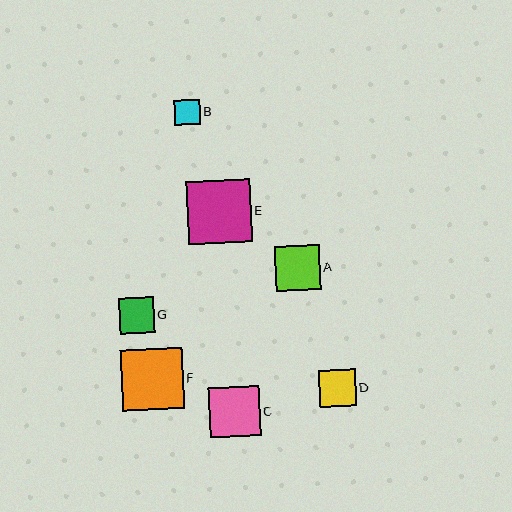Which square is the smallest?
Square B is the smallest with a size of approximately 26 pixels.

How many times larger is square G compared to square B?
Square G is approximately 1.4 times the size of square B.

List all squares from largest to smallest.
From largest to smallest: E, F, C, A, D, G, B.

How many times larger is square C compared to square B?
Square C is approximately 2.0 times the size of square B.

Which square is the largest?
Square E is the largest with a size of approximately 64 pixels.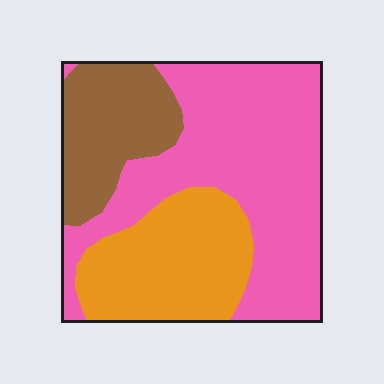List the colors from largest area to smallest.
From largest to smallest: pink, orange, brown.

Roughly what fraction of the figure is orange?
Orange covers 27% of the figure.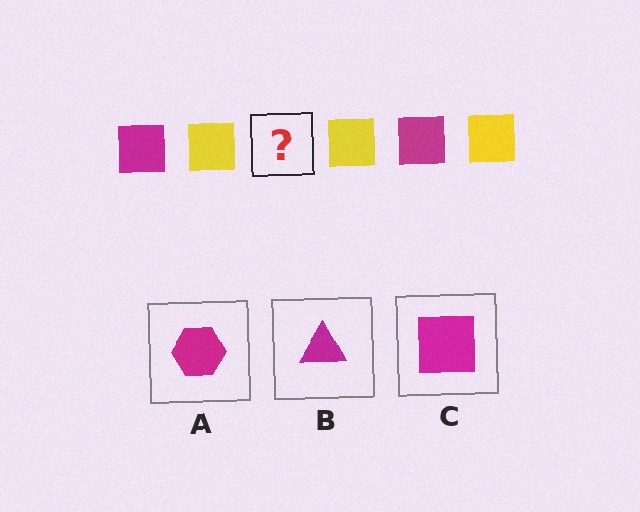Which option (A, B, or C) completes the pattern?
C.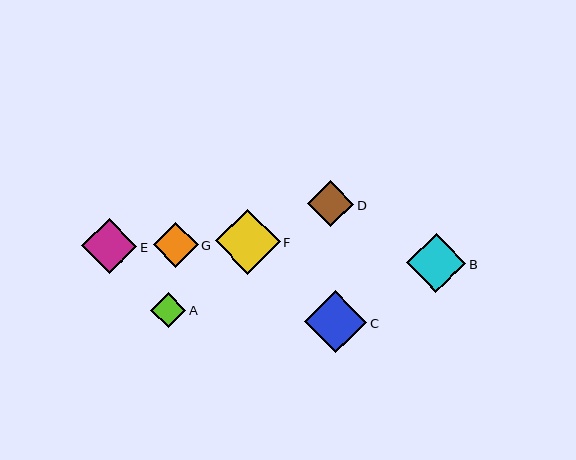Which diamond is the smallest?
Diamond A is the smallest with a size of approximately 35 pixels.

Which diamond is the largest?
Diamond F is the largest with a size of approximately 65 pixels.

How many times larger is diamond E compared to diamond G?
Diamond E is approximately 1.2 times the size of diamond G.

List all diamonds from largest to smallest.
From largest to smallest: F, C, B, E, D, G, A.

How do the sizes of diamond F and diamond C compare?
Diamond F and diamond C are approximately the same size.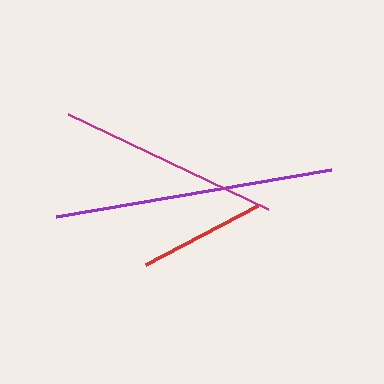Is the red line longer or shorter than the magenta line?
The magenta line is longer than the red line.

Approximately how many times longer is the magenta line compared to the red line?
The magenta line is approximately 1.7 times the length of the red line.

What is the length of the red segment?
The red segment is approximately 127 pixels long.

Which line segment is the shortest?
The red line is the shortest at approximately 127 pixels.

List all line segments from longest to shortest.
From longest to shortest: purple, magenta, red.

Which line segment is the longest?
The purple line is the longest at approximately 279 pixels.